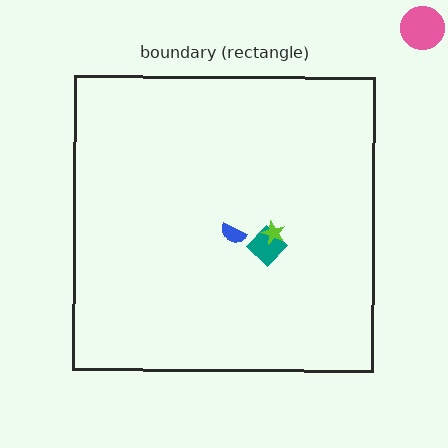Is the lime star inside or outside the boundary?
Inside.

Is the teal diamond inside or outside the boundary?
Inside.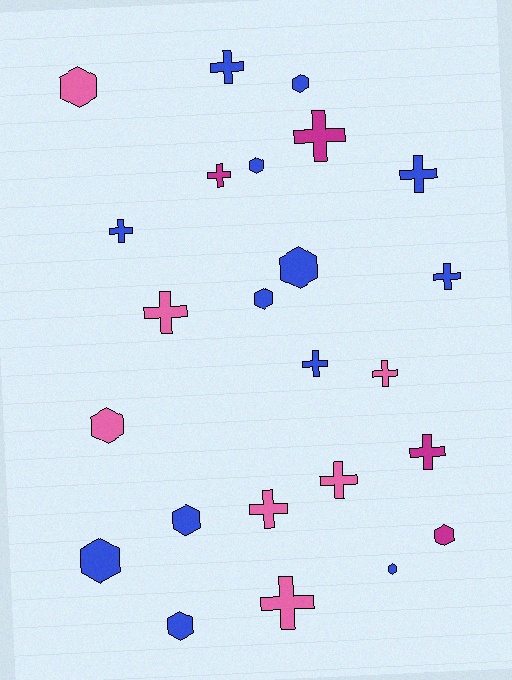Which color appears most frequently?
Blue, with 13 objects.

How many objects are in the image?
There are 24 objects.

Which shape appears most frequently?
Cross, with 13 objects.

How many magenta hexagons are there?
There is 1 magenta hexagon.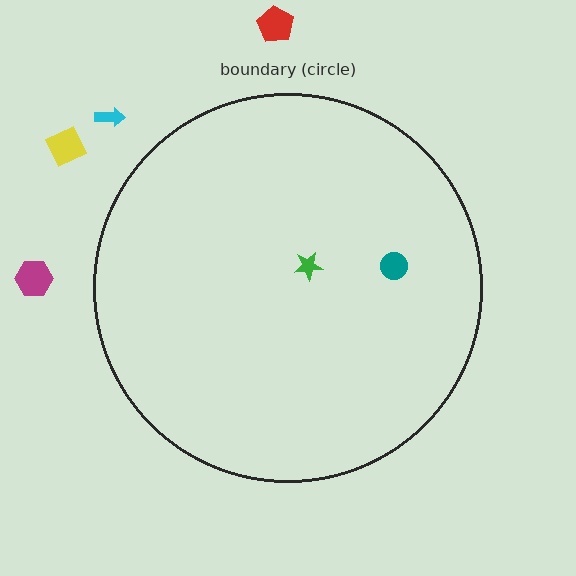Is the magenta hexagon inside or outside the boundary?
Outside.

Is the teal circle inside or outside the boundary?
Inside.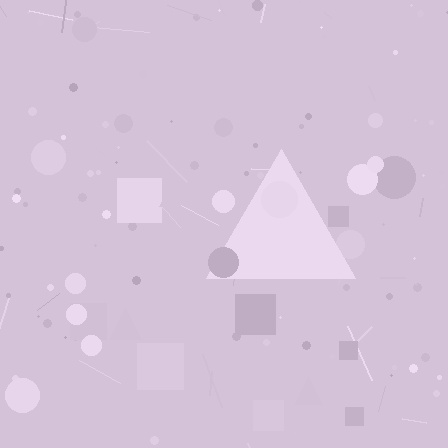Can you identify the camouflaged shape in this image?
The camouflaged shape is a triangle.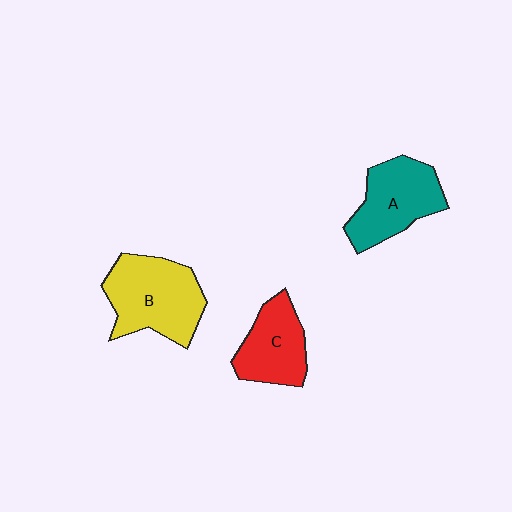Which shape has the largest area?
Shape B (yellow).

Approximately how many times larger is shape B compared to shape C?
Approximately 1.4 times.